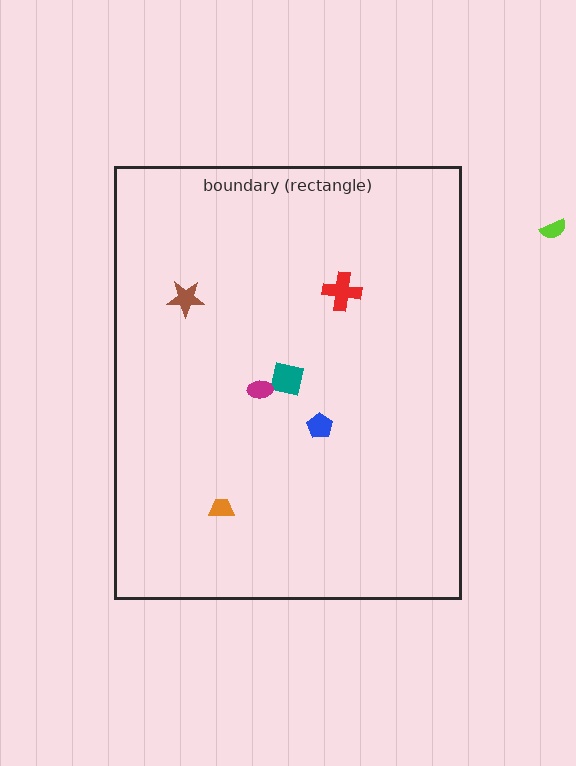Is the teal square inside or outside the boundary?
Inside.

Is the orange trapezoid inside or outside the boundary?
Inside.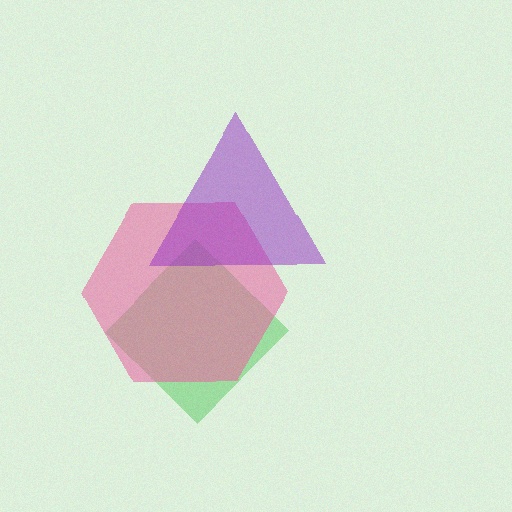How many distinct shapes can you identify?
There are 3 distinct shapes: a green diamond, a pink hexagon, a purple triangle.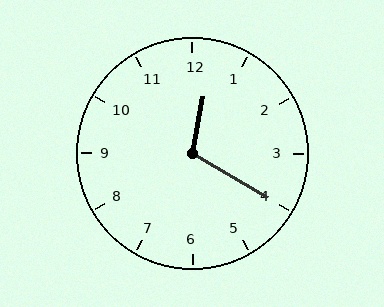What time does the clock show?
12:20.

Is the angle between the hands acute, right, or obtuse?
It is obtuse.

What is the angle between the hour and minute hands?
Approximately 110 degrees.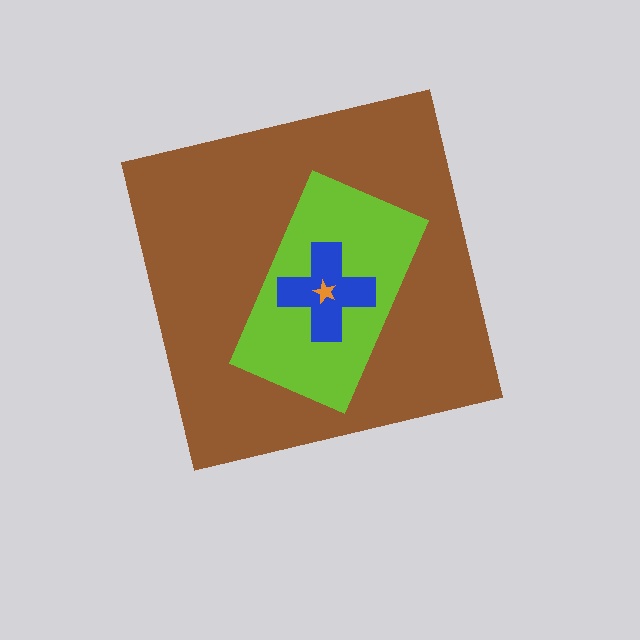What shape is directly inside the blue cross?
The orange star.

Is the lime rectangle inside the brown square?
Yes.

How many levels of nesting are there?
4.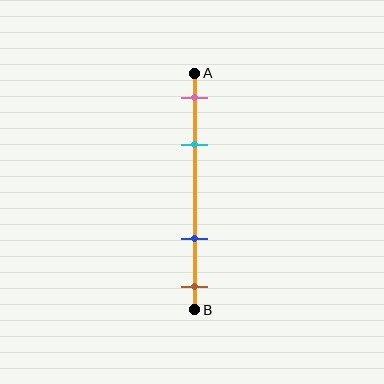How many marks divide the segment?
There are 4 marks dividing the segment.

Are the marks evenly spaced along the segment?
No, the marks are not evenly spaced.